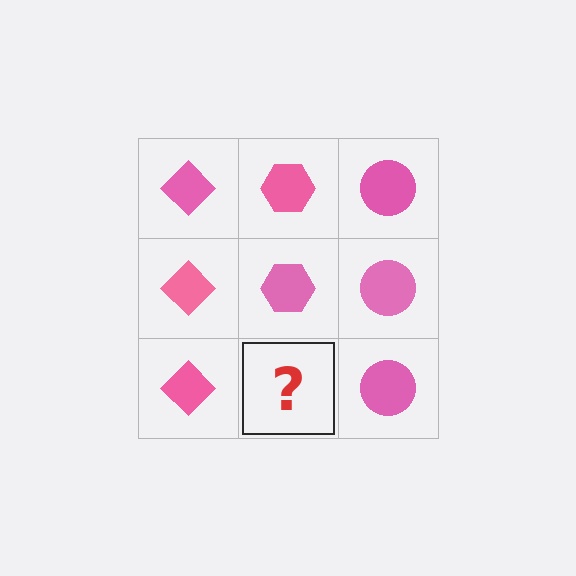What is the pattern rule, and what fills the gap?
The rule is that each column has a consistent shape. The gap should be filled with a pink hexagon.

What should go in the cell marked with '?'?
The missing cell should contain a pink hexagon.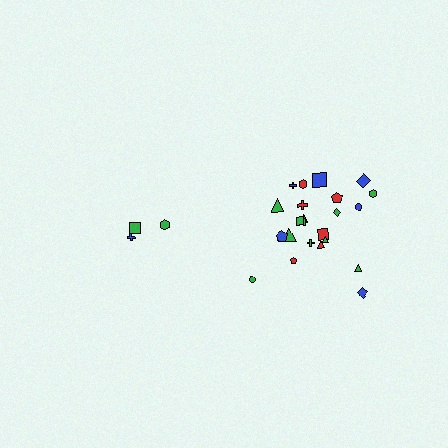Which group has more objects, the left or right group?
The right group.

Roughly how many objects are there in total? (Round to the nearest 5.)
Roughly 30 objects in total.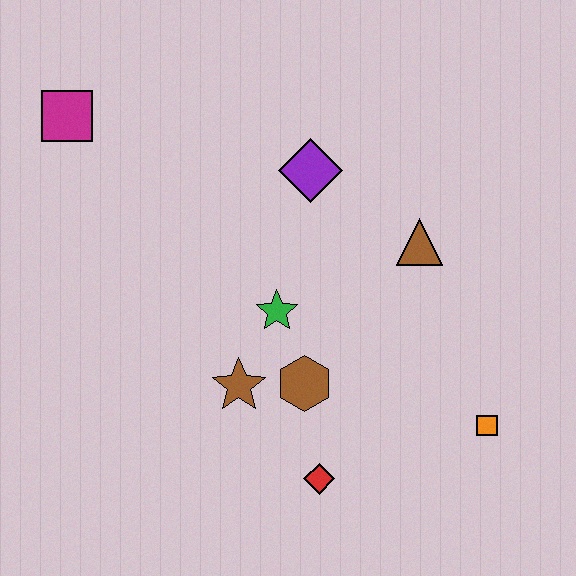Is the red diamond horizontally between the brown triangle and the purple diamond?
Yes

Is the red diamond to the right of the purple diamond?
Yes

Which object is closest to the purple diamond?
The brown triangle is closest to the purple diamond.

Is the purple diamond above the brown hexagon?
Yes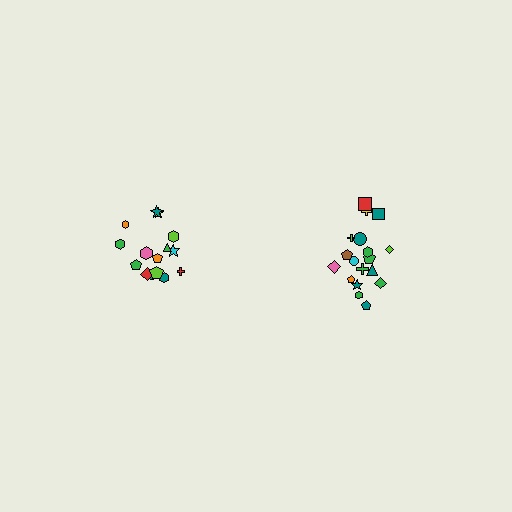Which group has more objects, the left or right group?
The right group.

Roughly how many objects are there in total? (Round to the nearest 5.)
Roughly 35 objects in total.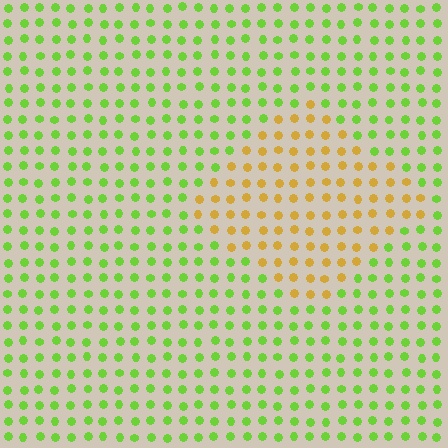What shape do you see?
I see a diamond.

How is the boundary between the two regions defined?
The boundary is defined purely by a slight shift in hue (about 57 degrees). Spacing, size, and orientation are identical on both sides.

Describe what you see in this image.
The image is filled with small lime elements in a uniform arrangement. A diamond-shaped region is visible where the elements are tinted to a slightly different hue, forming a subtle color boundary.